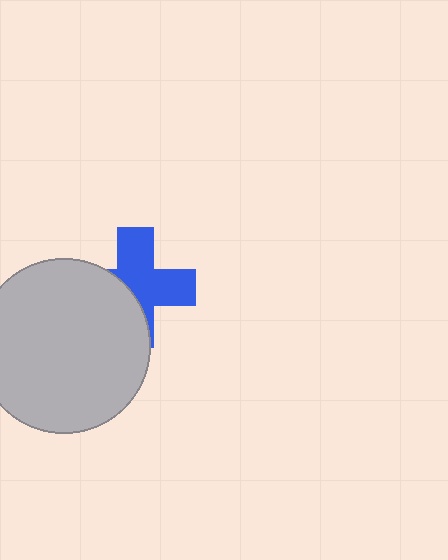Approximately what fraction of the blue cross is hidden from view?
Roughly 43% of the blue cross is hidden behind the light gray circle.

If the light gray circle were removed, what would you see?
You would see the complete blue cross.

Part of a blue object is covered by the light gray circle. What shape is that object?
It is a cross.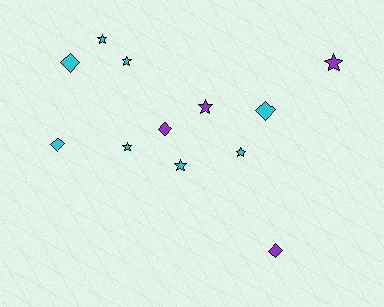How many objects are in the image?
There are 12 objects.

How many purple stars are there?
There are 2 purple stars.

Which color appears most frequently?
Cyan, with 8 objects.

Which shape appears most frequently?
Star, with 7 objects.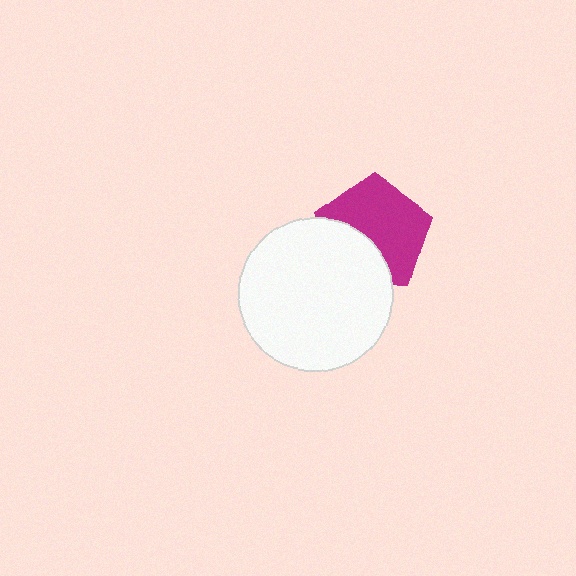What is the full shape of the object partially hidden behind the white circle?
The partially hidden object is a magenta pentagon.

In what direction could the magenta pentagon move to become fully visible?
The magenta pentagon could move up. That would shift it out from behind the white circle entirely.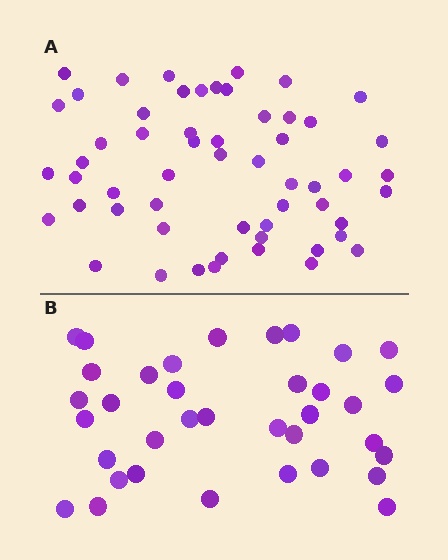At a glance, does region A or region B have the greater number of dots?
Region A (the top region) has more dots.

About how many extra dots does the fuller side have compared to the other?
Region A has approximately 20 more dots than region B.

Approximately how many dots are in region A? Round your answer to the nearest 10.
About 60 dots. (The exact count is 56, which rounds to 60.)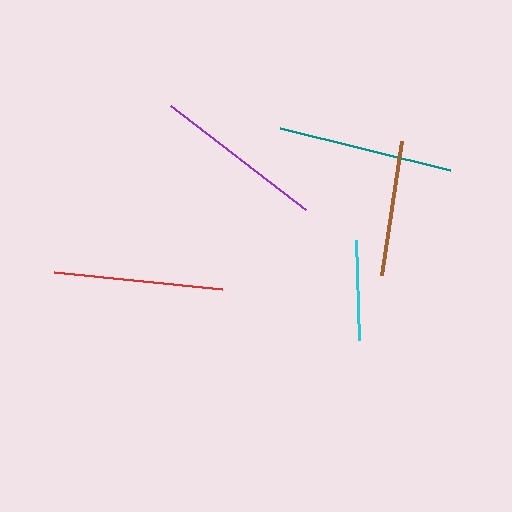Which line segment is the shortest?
The cyan line is the shortest at approximately 100 pixels.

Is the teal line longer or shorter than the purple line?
The teal line is longer than the purple line.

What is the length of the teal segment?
The teal segment is approximately 175 pixels long.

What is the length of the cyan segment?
The cyan segment is approximately 100 pixels long.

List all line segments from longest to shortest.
From longest to shortest: teal, purple, red, brown, cyan.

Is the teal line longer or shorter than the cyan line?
The teal line is longer than the cyan line.